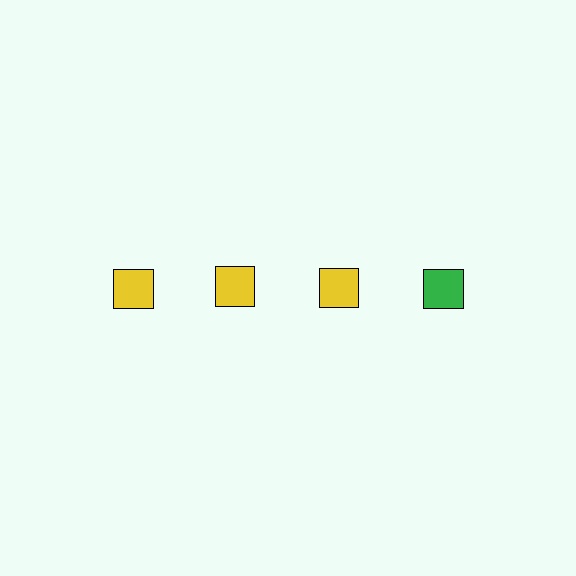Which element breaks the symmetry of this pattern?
The green square in the top row, second from right column breaks the symmetry. All other shapes are yellow squares.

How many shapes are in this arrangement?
There are 4 shapes arranged in a grid pattern.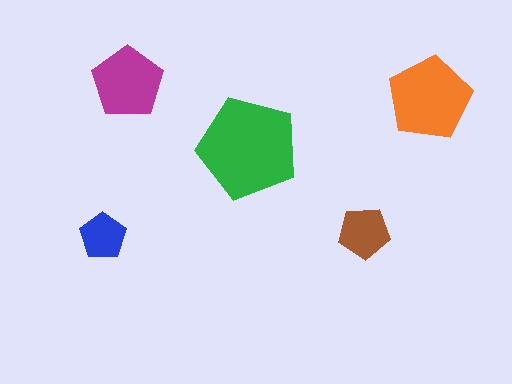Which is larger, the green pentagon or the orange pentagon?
The green one.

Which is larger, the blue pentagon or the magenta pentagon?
The magenta one.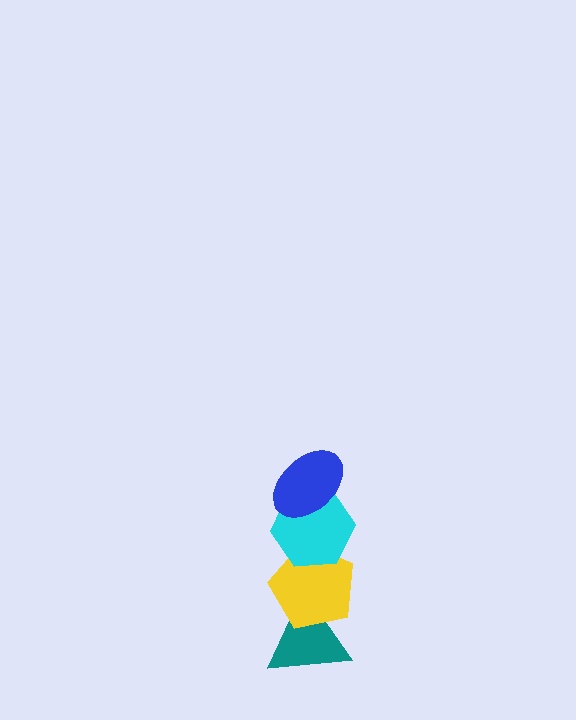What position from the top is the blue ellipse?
The blue ellipse is 1st from the top.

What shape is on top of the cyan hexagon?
The blue ellipse is on top of the cyan hexagon.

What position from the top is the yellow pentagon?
The yellow pentagon is 3rd from the top.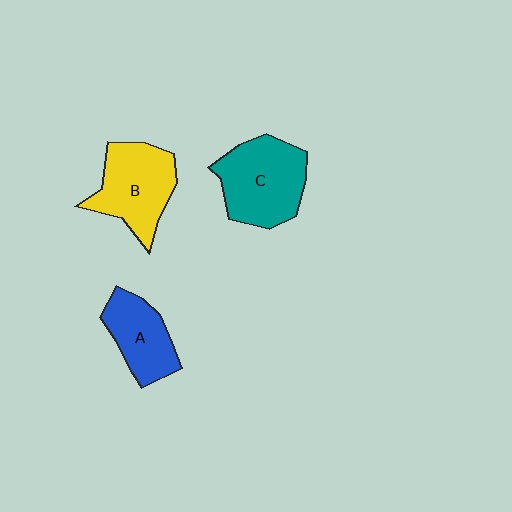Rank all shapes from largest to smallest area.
From largest to smallest: C (teal), B (yellow), A (blue).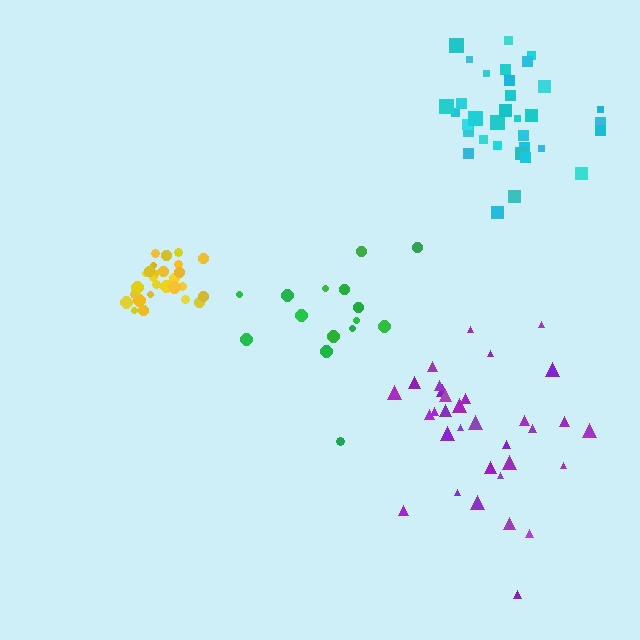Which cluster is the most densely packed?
Yellow.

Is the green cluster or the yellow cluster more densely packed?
Yellow.